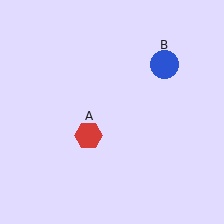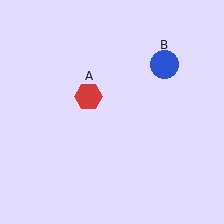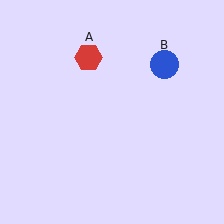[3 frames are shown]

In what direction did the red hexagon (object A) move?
The red hexagon (object A) moved up.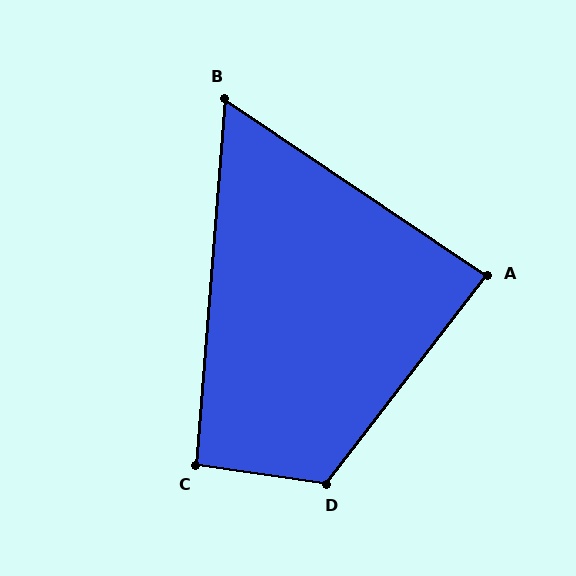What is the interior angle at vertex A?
Approximately 86 degrees (approximately right).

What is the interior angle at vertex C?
Approximately 94 degrees (approximately right).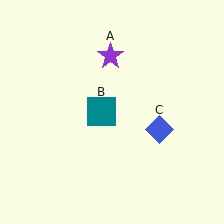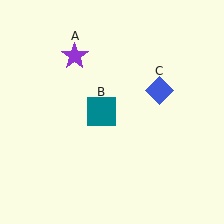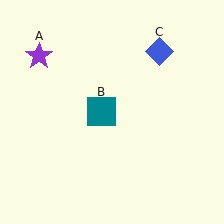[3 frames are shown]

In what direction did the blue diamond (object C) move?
The blue diamond (object C) moved up.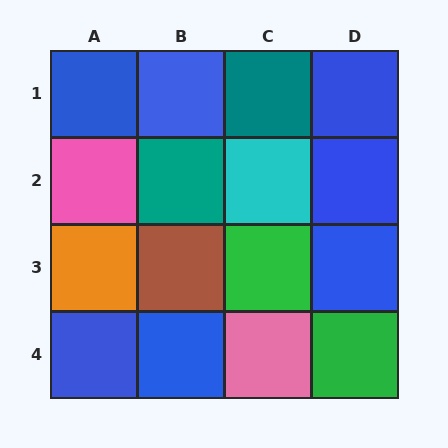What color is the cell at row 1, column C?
Teal.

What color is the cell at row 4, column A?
Blue.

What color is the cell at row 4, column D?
Green.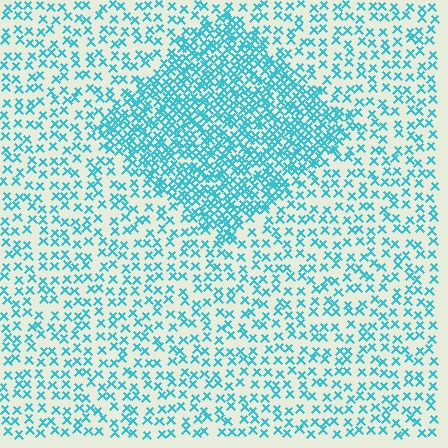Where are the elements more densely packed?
The elements are more densely packed inside the diamond boundary.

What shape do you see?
I see a diamond.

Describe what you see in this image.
The image contains small cyan elements arranged at two different densities. A diamond-shaped region is visible where the elements are more densely packed than the surrounding area.